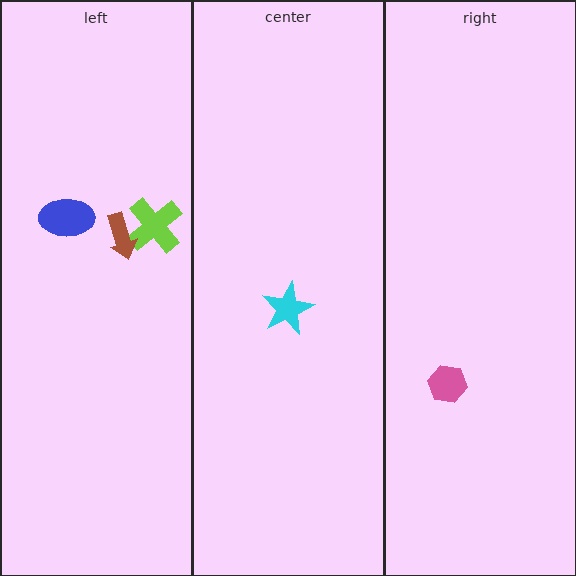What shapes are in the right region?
The pink hexagon.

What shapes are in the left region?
The blue ellipse, the lime cross, the brown arrow.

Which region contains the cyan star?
The center region.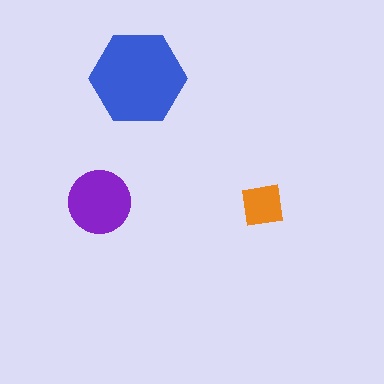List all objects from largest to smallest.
The blue hexagon, the purple circle, the orange square.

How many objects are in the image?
There are 3 objects in the image.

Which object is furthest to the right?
The orange square is rightmost.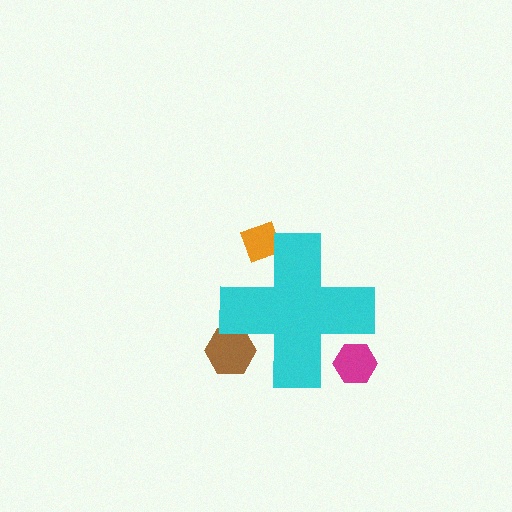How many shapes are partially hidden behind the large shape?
3 shapes are partially hidden.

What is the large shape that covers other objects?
A cyan cross.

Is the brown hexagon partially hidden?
Yes, the brown hexagon is partially hidden behind the cyan cross.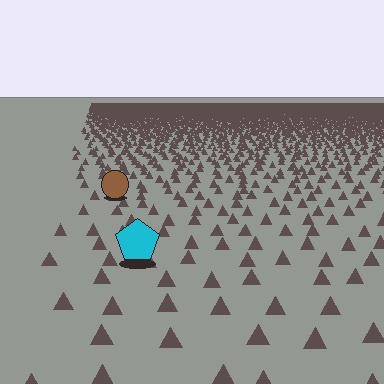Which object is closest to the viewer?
The cyan pentagon is closest. The texture marks near it are larger and more spread out.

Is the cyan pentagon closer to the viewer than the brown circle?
Yes. The cyan pentagon is closer — you can tell from the texture gradient: the ground texture is coarser near it.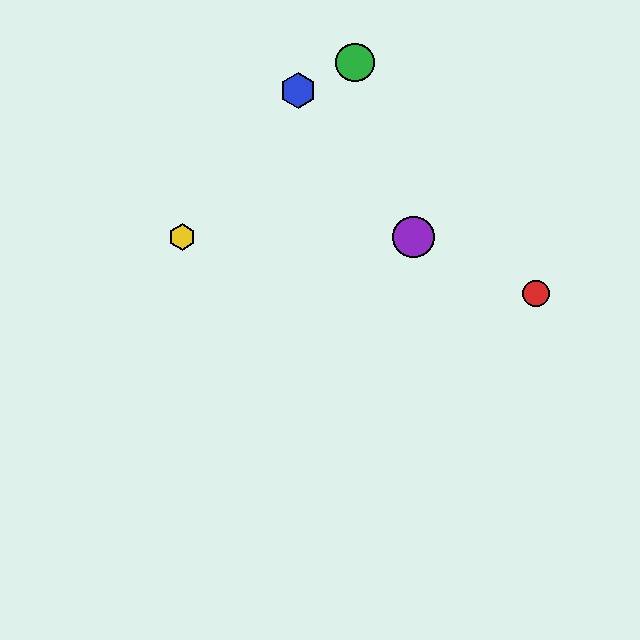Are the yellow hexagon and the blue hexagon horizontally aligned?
No, the yellow hexagon is at y≈237 and the blue hexagon is at y≈90.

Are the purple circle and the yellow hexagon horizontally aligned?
Yes, both are at y≈237.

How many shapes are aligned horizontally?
2 shapes (the yellow hexagon, the purple circle) are aligned horizontally.